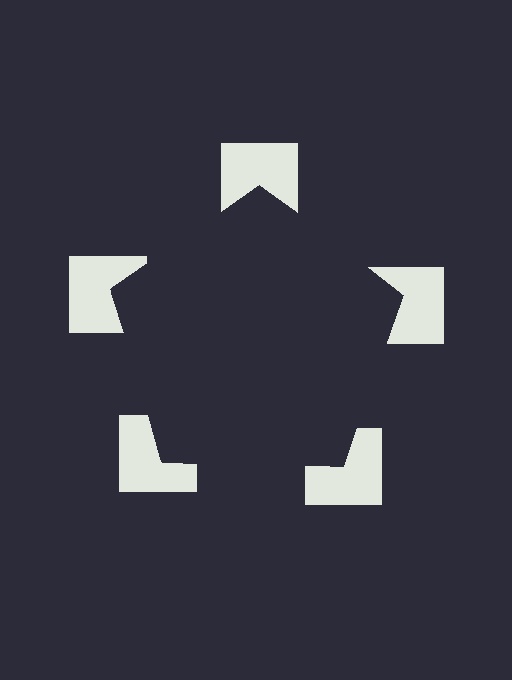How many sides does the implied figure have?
5 sides.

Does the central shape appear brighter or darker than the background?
It typically appears slightly darker than the background, even though no actual brightness change is drawn.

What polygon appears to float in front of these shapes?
An illusory pentagon — its edges are inferred from the aligned wedge cuts in the notched squares, not physically drawn.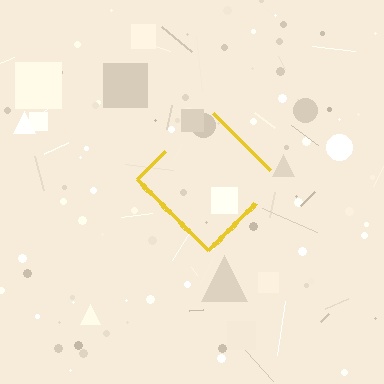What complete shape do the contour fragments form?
The contour fragments form a diamond.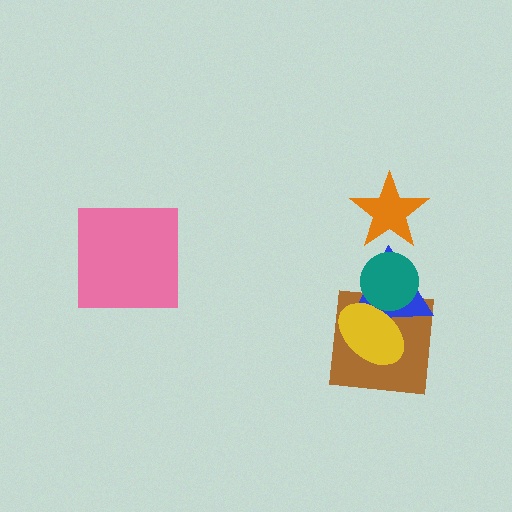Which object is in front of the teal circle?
The yellow ellipse is in front of the teal circle.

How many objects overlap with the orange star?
0 objects overlap with the orange star.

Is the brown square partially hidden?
Yes, it is partially covered by another shape.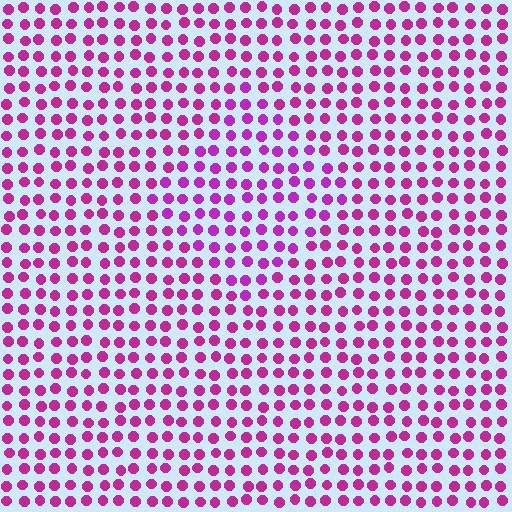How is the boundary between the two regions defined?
The boundary is defined purely by a slight shift in hue (about 17 degrees). Spacing, size, and orientation are identical on both sides.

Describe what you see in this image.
The image is filled with small magenta elements in a uniform arrangement. A diamond-shaped region is visible where the elements are tinted to a slightly different hue, forming a subtle color boundary.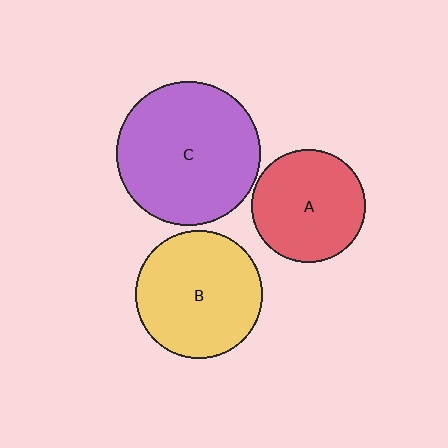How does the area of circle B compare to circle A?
Approximately 1.3 times.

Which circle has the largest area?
Circle C (purple).